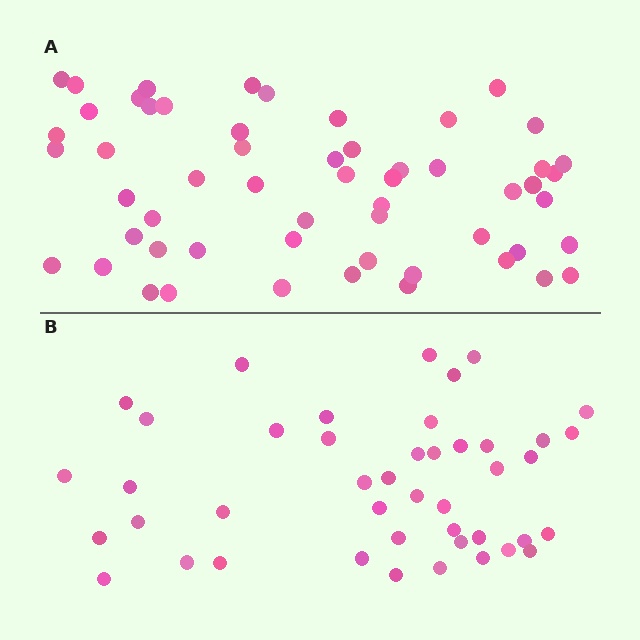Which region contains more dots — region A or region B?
Region A (the top region) has more dots.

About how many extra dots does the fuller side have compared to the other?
Region A has roughly 12 or so more dots than region B.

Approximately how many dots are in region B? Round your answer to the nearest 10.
About 40 dots. (The exact count is 44, which rounds to 40.)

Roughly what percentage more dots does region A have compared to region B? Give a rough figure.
About 25% more.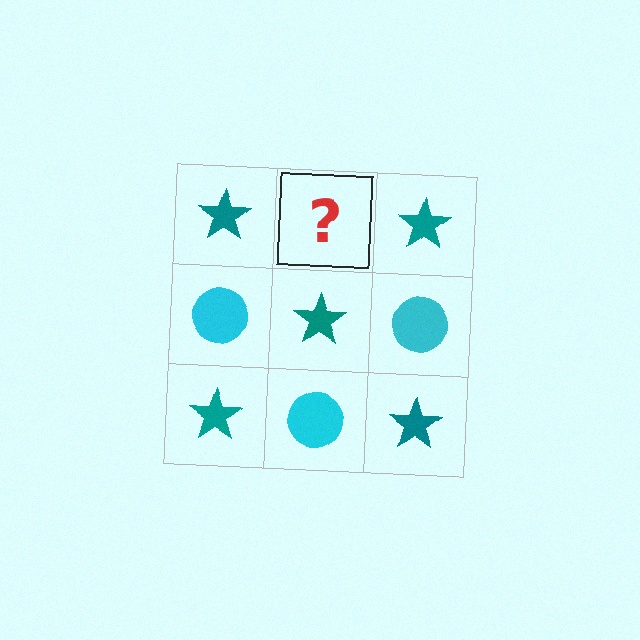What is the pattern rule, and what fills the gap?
The rule is that it alternates teal star and cyan circle in a checkerboard pattern. The gap should be filled with a cyan circle.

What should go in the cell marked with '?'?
The missing cell should contain a cyan circle.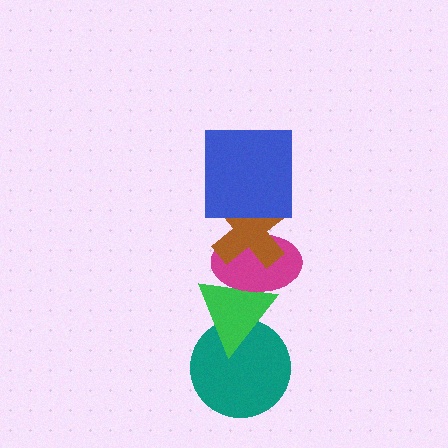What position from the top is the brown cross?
The brown cross is 2nd from the top.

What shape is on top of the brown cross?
The blue square is on top of the brown cross.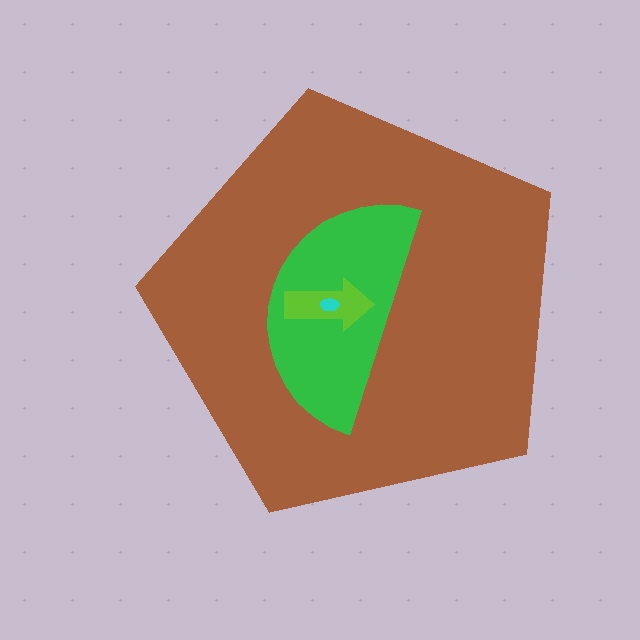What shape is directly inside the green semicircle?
The lime arrow.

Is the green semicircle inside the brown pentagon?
Yes.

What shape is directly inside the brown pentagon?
The green semicircle.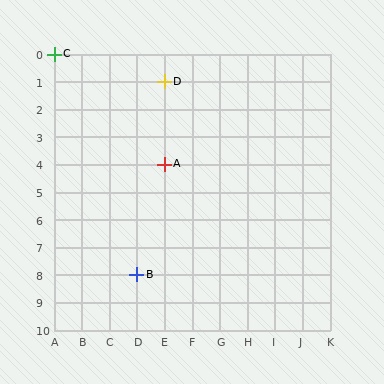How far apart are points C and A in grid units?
Points C and A are 4 columns and 4 rows apart (about 5.7 grid units diagonally).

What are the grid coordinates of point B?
Point B is at grid coordinates (D, 8).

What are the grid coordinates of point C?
Point C is at grid coordinates (A, 0).